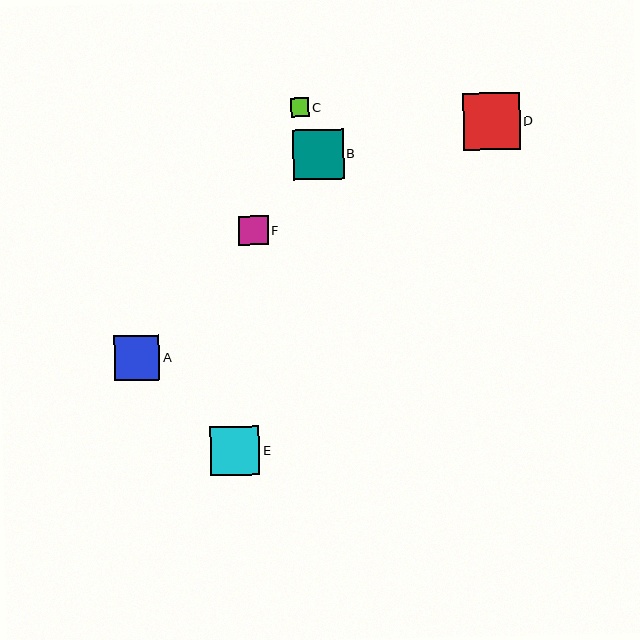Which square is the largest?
Square D is the largest with a size of approximately 56 pixels.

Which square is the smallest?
Square C is the smallest with a size of approximately 18 pixels.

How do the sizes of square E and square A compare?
Square E and square A are approximately the same size.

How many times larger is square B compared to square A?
Square B is approximately 1.1 times the size of square A.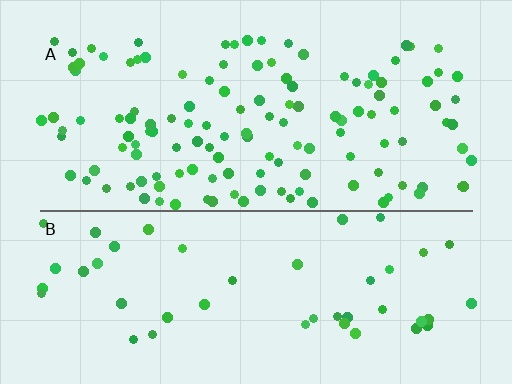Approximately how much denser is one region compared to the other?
Approximately 2.8× — region A over region B.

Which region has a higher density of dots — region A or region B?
A (the top).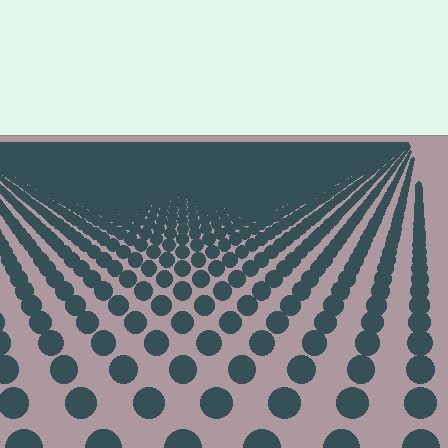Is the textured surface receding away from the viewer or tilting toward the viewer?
The surface is receding away from the viewer. Texture elements get smaller and denser toward the top.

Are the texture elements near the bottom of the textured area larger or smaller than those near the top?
Larger. Near the bottom, elements are closer to the viewer and appear at a bigger on-screen size.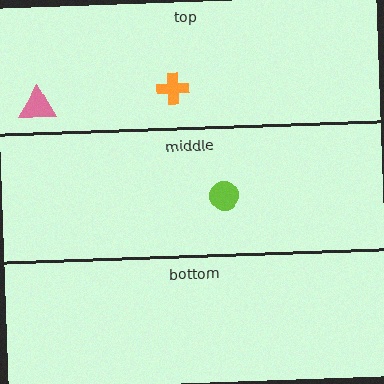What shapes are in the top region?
The pink triangle, the orange cross.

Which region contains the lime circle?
The middle region.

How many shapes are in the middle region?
1.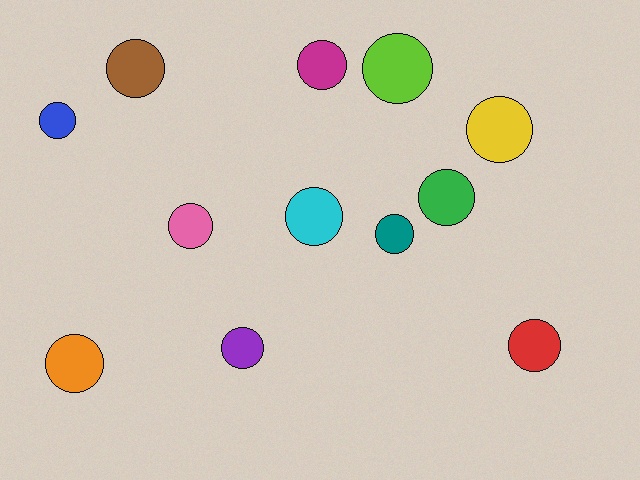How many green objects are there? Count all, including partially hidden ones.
There is 1 green object.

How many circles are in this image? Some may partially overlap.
There are 12 circles.